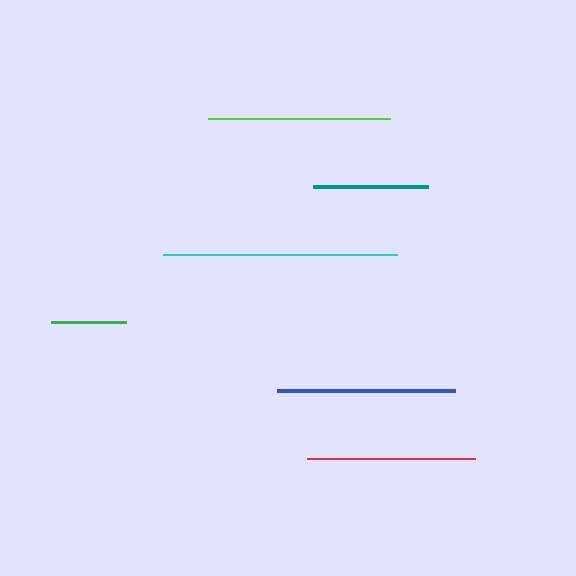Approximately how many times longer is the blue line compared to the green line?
The blue line is approximately 2.4 times the length of the green line.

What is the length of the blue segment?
The blue segment is approximately 178 pixels long.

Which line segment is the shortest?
The green line is the shortest at approximately 75 pixels.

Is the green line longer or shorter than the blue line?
The blue line is longer than the green line.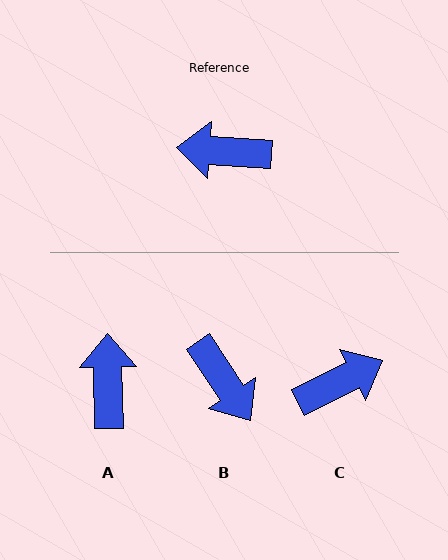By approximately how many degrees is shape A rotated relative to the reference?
Approximately 85 degrees clockwise.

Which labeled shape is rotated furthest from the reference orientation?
C, about 149 degrees away.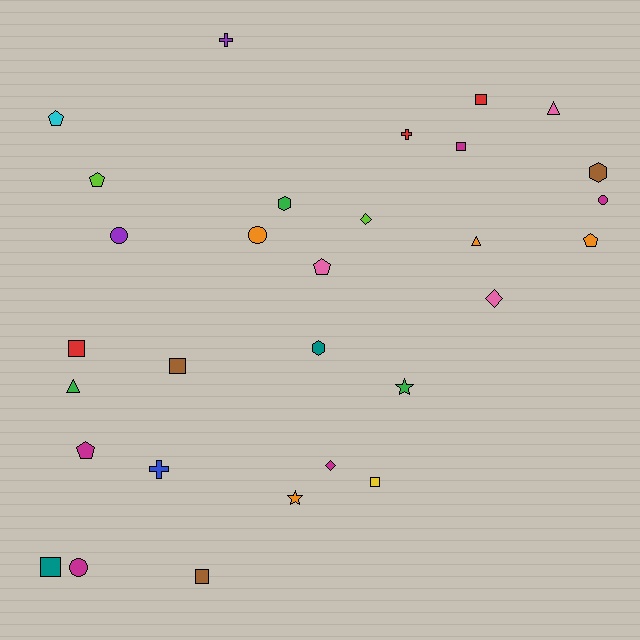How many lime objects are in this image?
There are 2 lime objects.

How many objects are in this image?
There are 30 objects.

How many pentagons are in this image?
There are 5 pentagons.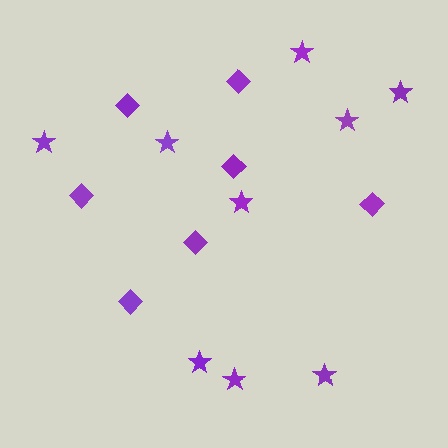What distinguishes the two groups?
There are 2 groups: one group of stars (9) and one group of diamonds (7).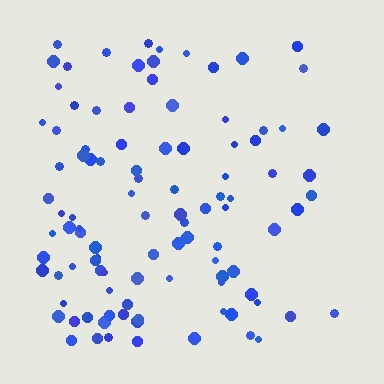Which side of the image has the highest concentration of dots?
The left.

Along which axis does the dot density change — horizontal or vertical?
Horizontal.